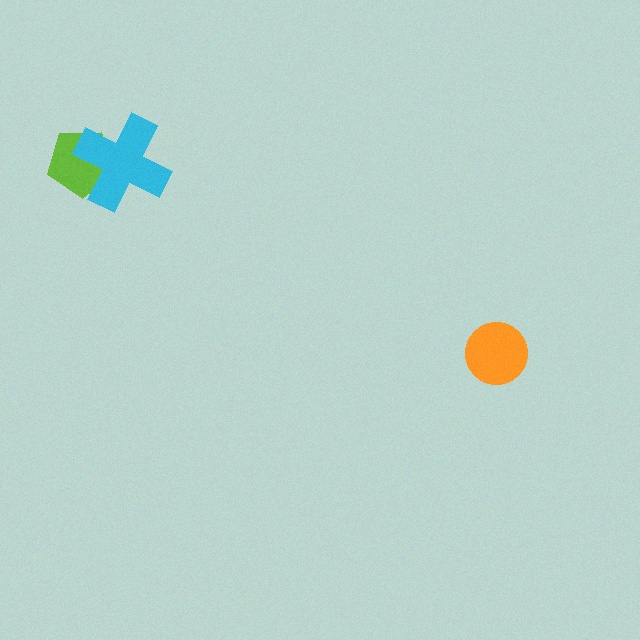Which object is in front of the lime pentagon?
The cyan cross is in front of the lime pentagon.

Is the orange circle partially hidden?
No, no other shape covers it.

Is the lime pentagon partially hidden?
Yes, it is partially covered by another shape.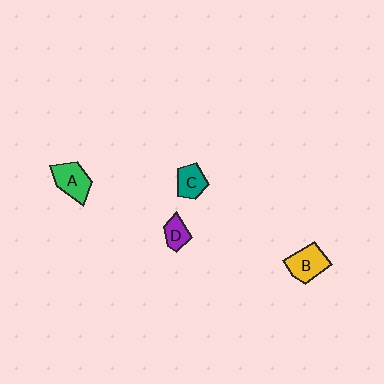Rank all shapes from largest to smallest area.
From largest to smallest: B (yellow), A (green), C (teal), D (purple).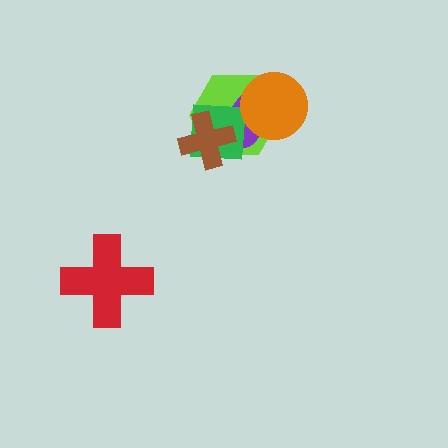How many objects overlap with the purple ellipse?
4 objects overlap with the purple ellipse.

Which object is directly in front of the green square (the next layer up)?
The brown cross is directly in front of the green square.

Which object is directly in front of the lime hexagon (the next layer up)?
The purple ellipse is directly in front of the lime hexagon.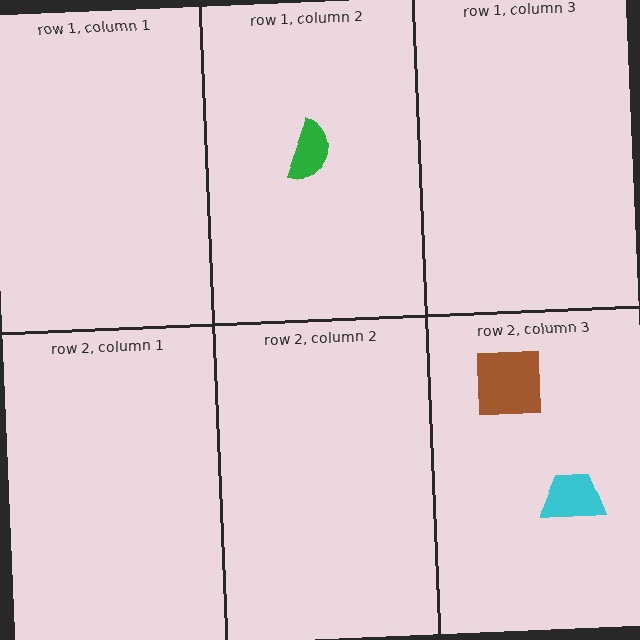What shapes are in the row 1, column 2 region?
The green semicircle.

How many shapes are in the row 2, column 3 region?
2.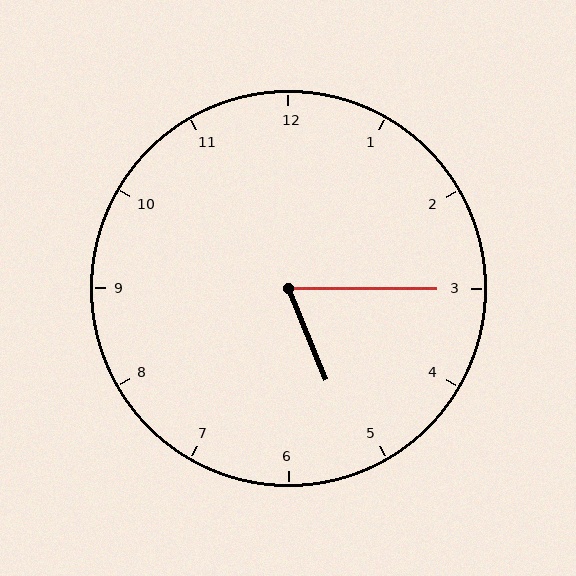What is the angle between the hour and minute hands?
Approximately 68 degrees.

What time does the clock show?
5:15.